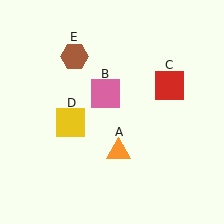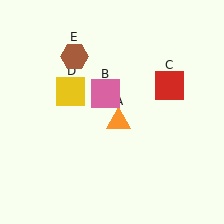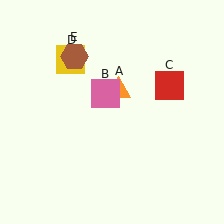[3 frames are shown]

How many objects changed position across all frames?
2 objects changed position: orange triangle (object A), yellow square (object D).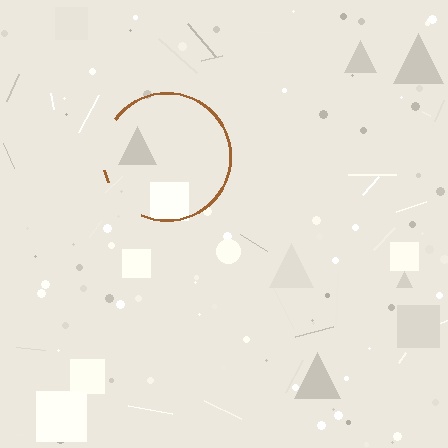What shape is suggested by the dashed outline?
The dashed outline suggests a circle.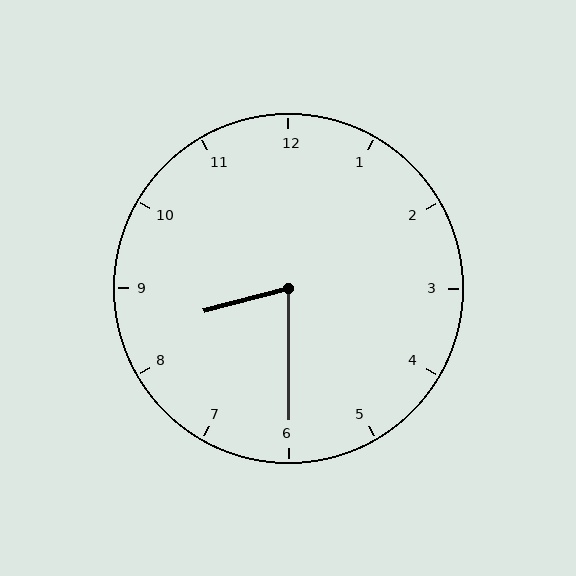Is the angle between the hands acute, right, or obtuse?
It is acute.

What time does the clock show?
8:30.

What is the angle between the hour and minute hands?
Approximately 75 degrees.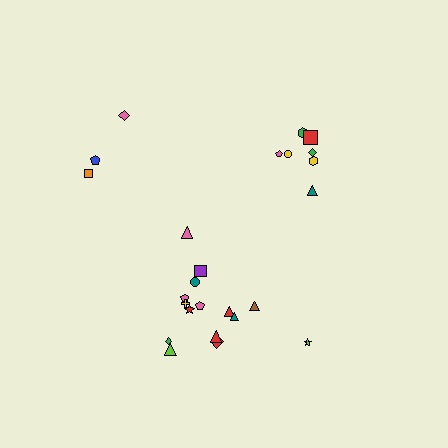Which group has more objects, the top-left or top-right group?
The top-right group.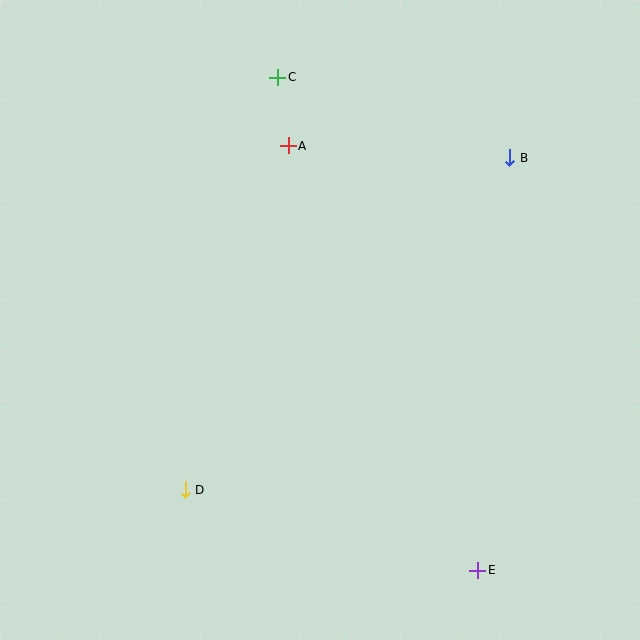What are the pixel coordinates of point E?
Point E is at (478, 570).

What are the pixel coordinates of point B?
Point B is at (510, 158).